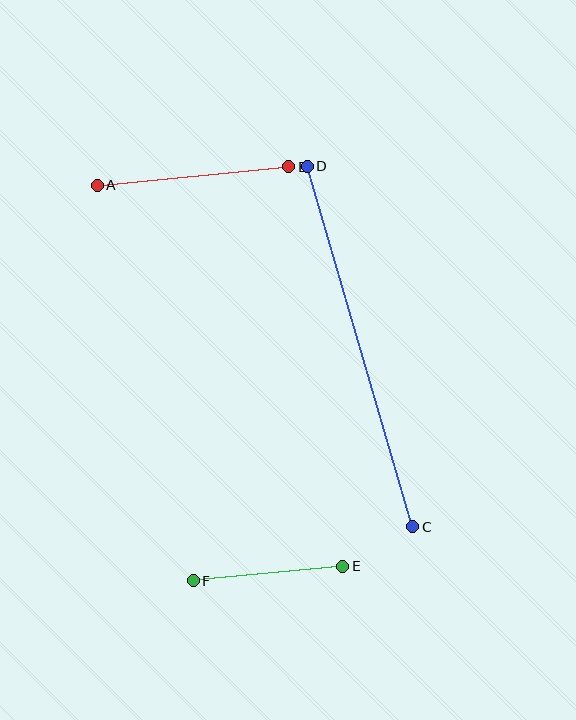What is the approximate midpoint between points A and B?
The midpoint is at approximately (193, 176) pixels.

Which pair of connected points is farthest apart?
Points C and D are farthest apart.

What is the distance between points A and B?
The distance is approximately 192 pixels.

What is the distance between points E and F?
The distance is approximately 150 pixels.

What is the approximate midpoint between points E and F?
The midpoint is at approximately (268, 573) pixels.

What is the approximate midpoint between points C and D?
The midpoint is at approximately (360, 347) pixels.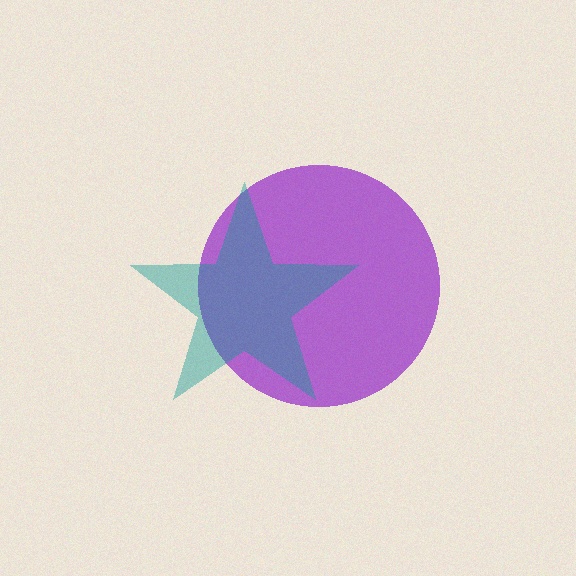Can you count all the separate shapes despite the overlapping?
Yes, there are 2 separate shapes.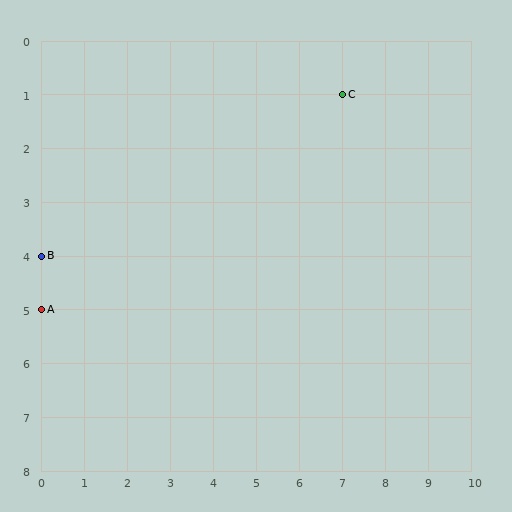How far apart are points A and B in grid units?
Points A and B are 1 row apart.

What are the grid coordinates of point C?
Point C is at grid coordinates (7, 1).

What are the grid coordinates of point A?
Point A is at grid coordinates (0, 5).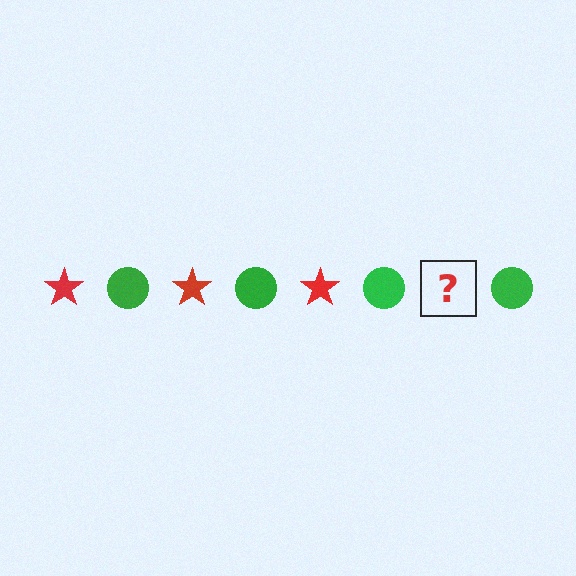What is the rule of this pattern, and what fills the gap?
The rule is that the pattern alternates between red star and green circle. The gap should be filled with a red star.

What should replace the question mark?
The question mark should be replaced with a red star.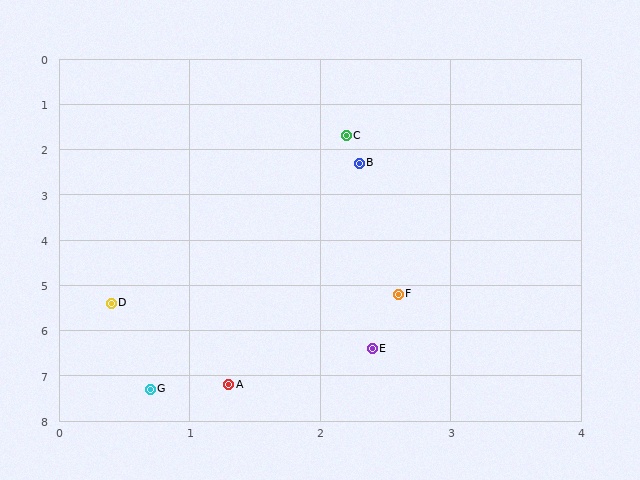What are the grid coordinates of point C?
Point C is at approximately (2.2, 1.7).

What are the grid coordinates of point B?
Point B is at approximately (2.3, 2.3).